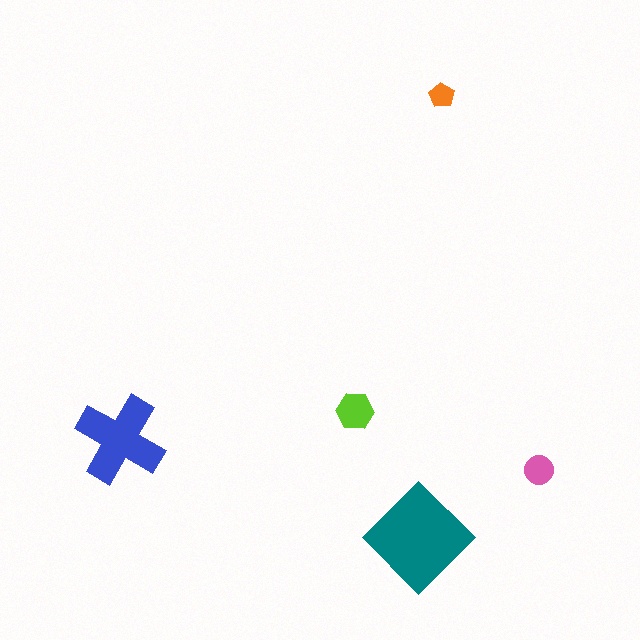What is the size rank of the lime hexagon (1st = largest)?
3rd.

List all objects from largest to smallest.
The teal diamond, the blue cross, the lime hexagon, the pink circle, the orange pentagon.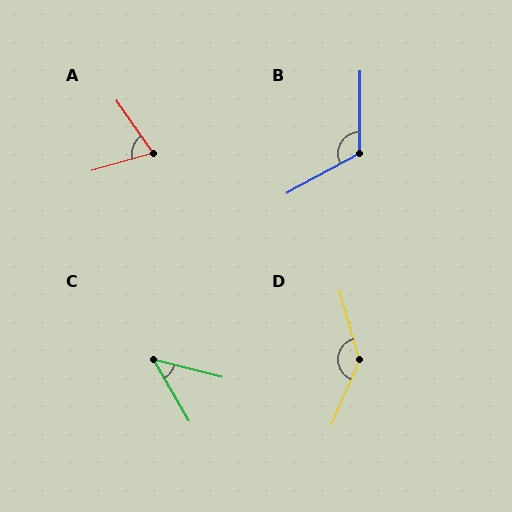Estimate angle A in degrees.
Approximately 71 degrees.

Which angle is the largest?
D, at approximately 141 degrees.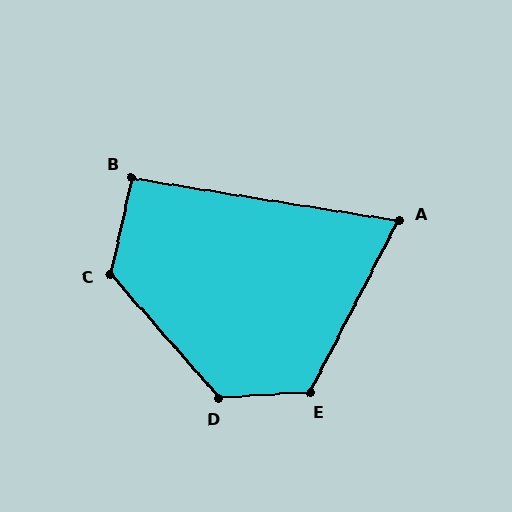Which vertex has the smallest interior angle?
A, at approximately 72 degrees.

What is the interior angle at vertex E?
Approximately 121 degrees (obtuse).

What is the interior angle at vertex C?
Approximately 126 degrees (obtuse).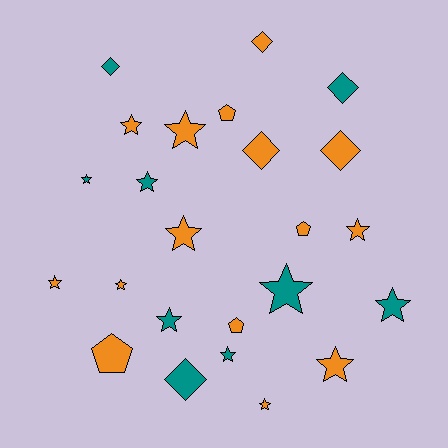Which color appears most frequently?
Orange, with 15 objects.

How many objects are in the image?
There are 24 objects.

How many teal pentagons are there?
There are no teal pentagons.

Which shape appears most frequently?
Star, with 14 objects.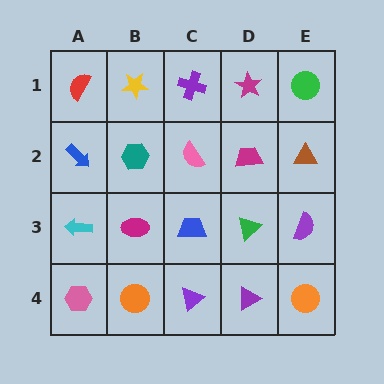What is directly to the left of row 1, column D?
A purple cross.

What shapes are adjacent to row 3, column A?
A blue arrow (row 2, column A), a pink hexagon (row 4, column A), a magenta ellipse (row 3, column B).